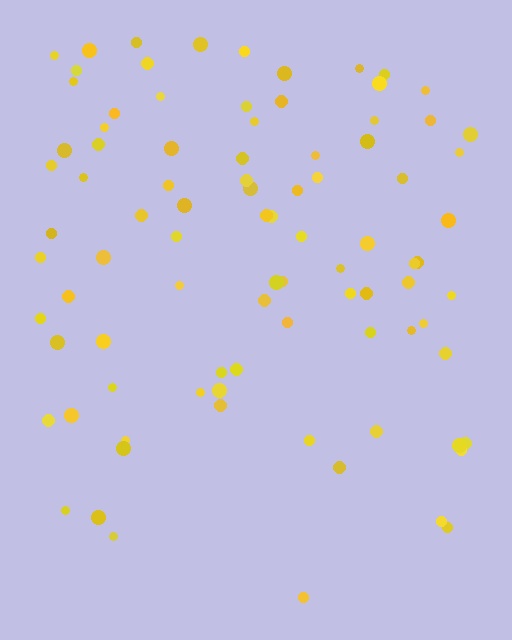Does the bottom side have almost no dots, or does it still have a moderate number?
Still a moderate number, just noticeably fewer than the top.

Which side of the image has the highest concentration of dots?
The top.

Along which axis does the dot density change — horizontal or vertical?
Vertical.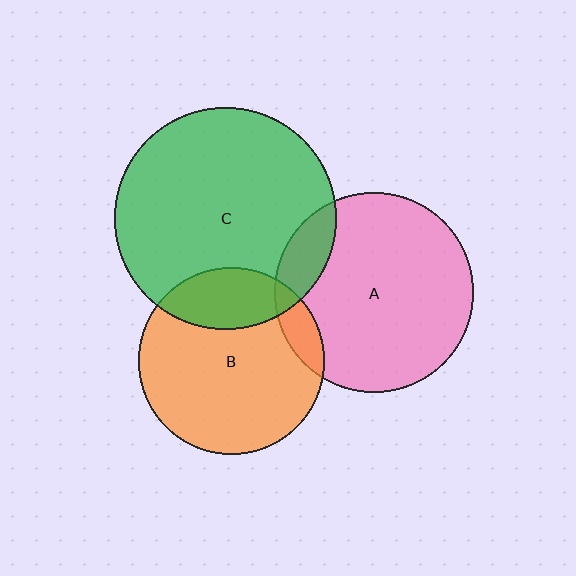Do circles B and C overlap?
Yes.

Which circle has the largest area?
Circle C (green).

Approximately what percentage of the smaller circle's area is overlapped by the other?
Approximately 25%.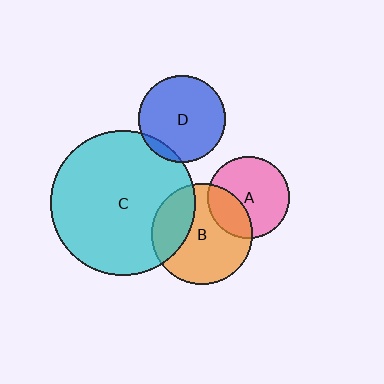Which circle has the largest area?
Circle C (cyan).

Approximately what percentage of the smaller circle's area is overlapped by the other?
Approximately 30%.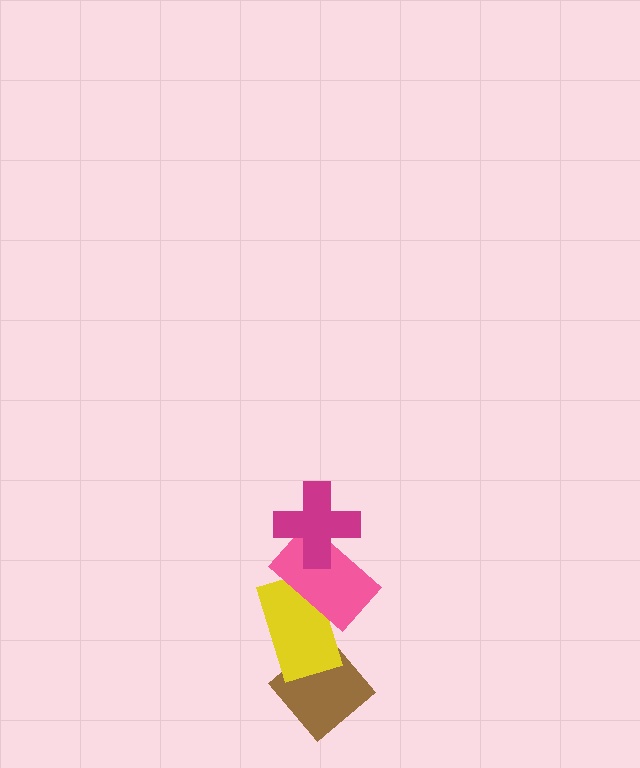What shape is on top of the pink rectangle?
The magenta cross is on top of the pink rectangle.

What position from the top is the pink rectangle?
The pink rectangle is 2nd from the top.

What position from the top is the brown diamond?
The brown diamond is 4th from the top.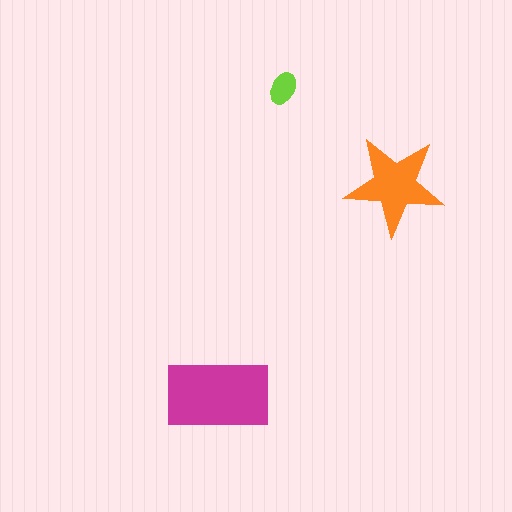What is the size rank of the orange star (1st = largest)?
2nd.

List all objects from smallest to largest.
The lime ellipse, the orange star, the magenta rectangle.